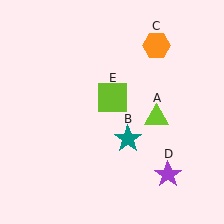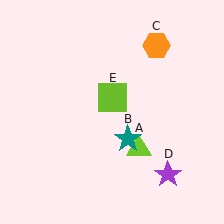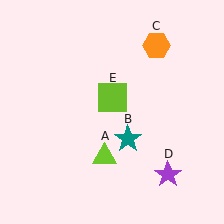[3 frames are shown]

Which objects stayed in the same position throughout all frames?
Teal star (object B) and orange hexagon (object C) and purple star (object D) and lime square (object E) remained stationary.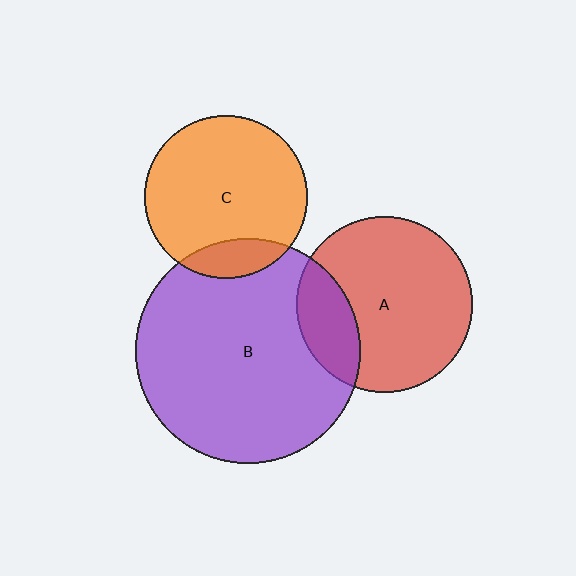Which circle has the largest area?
Circle B (purple).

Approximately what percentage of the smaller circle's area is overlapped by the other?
Approximately 15%.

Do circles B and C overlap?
Yes.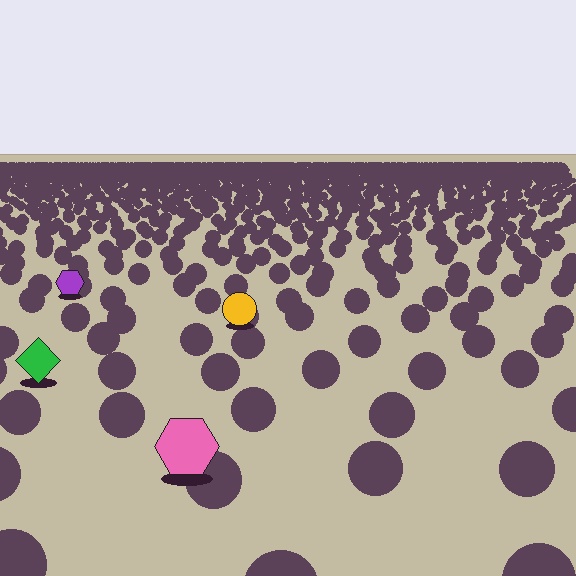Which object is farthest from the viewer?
The purple hexagon is farthest from the viewer. It appears smaller and the ground texture around it is denser.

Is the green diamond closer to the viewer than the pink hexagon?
No. The pink hexagon is closer — you can tell from the texture gradient: the ground texture is coarser near it.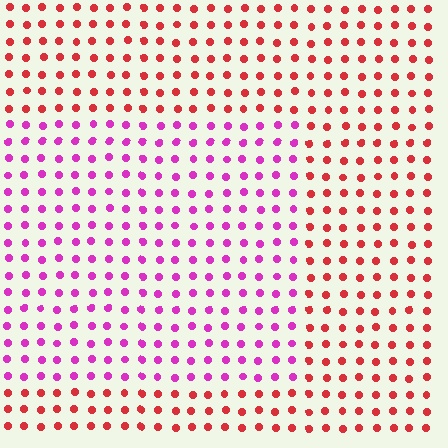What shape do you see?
I see a rectangle.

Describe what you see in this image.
The image is filled with small red elements in a uniform arrangement. A rectangle-shaped region is visible where the elements are tinted to a slightly different hue, forming a subtle color boundary.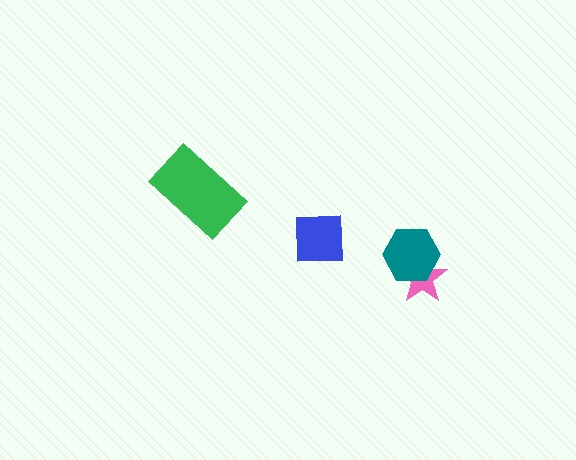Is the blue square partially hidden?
No, no other shape covers it.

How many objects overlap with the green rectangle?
0 objects overlap with the green rectangle.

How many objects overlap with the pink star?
1 object overlaps with the pink star.